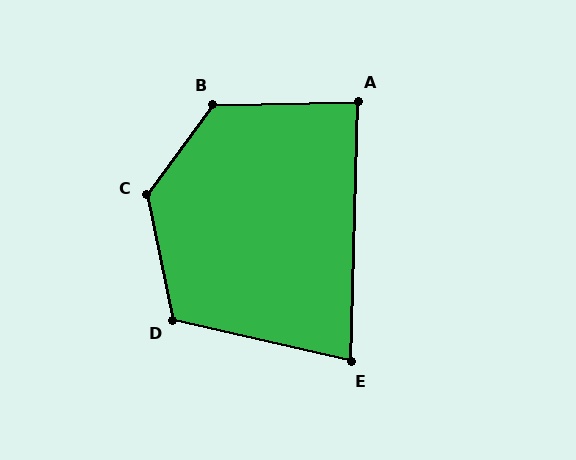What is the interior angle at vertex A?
Approximately 87 degrees (approximately right).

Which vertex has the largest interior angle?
C, at approximately 132 degrees.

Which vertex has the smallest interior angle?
E, at approximately 79 degrees.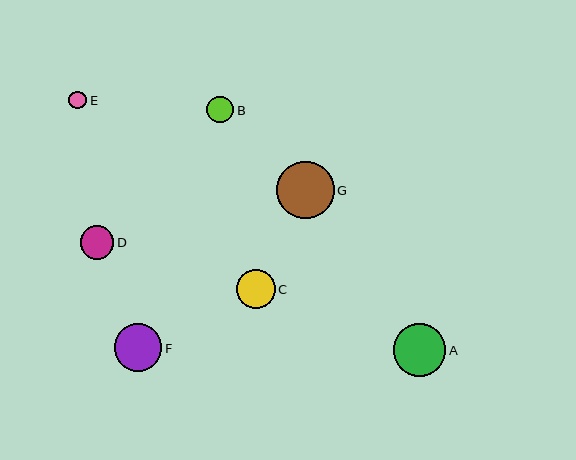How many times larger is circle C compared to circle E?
Circle C is approximately 2.2 times the size of circle E.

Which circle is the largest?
Circle G is the largest with a size of approximately 57 pixels.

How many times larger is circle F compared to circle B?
Circle F is approximately 1.8 times the size of circle B.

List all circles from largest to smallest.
From largest to smallest: G, A, F, C, D, B, E.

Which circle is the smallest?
Circle E is the smallest with a size of approximately 18 pixels.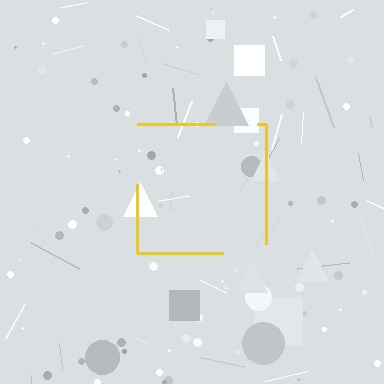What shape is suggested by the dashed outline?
The dashed outline suggests a square.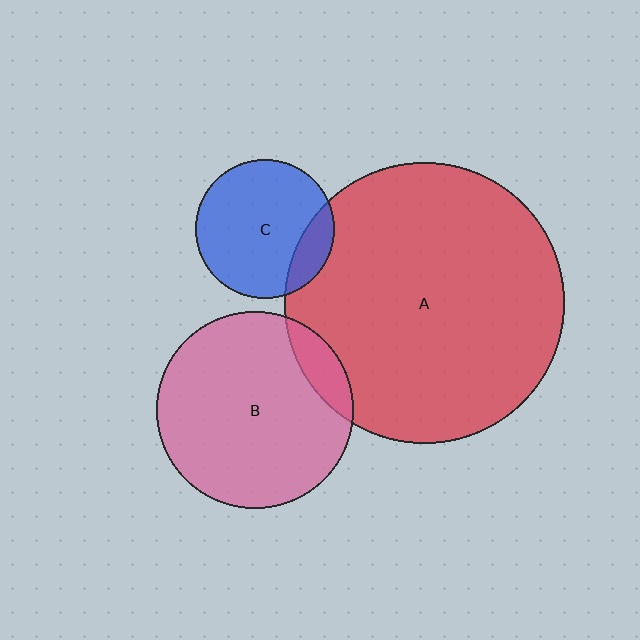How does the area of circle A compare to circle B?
Approximately 2.0 times.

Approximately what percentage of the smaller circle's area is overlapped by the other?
Approximately 15%.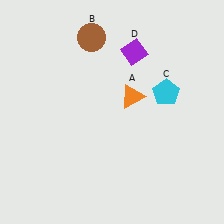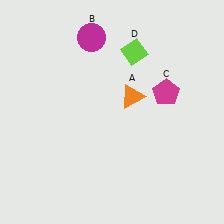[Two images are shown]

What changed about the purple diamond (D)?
In Image 1, D is purple. In Image 2, it changed to lime.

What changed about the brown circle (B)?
In Image 1, B is brown. In Image 2, it changed to magenta.